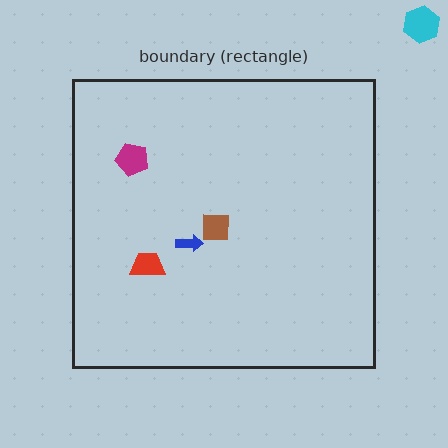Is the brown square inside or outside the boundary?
Inside.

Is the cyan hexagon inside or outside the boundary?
Outside.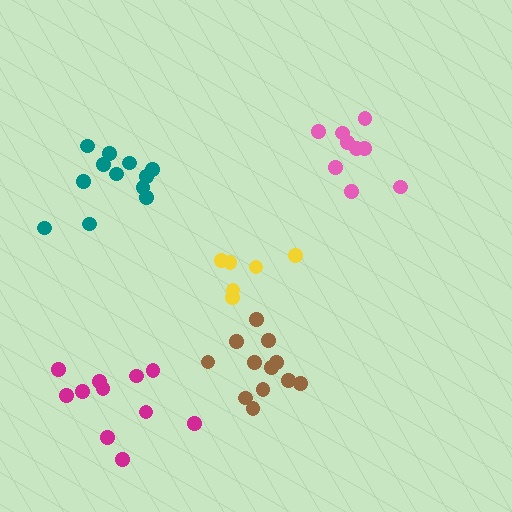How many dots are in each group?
Group 1: 6 dots, Group 2: 11 dots, Group 3: 9 dots, Group 4: 12 dots, Group 5: 12 dots (50 total).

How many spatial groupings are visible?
There are 5 spatial groupings.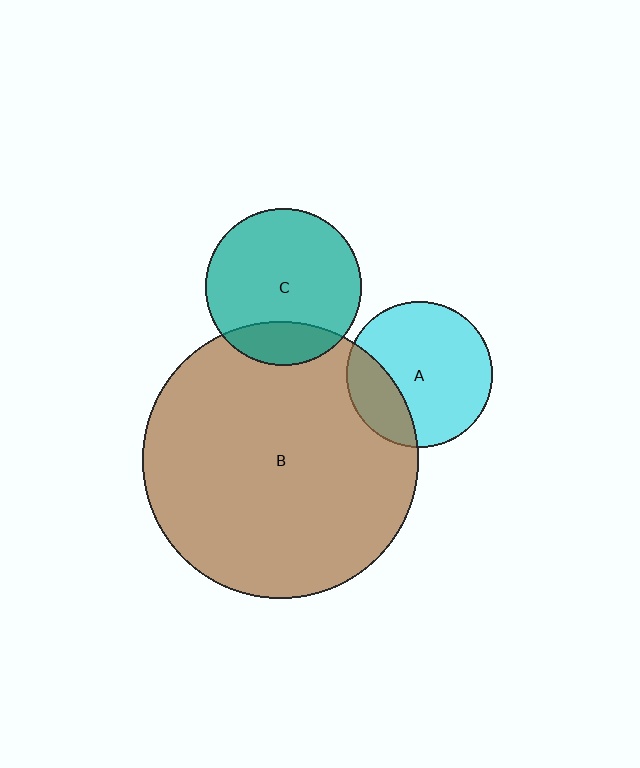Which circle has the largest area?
Circle B (brown).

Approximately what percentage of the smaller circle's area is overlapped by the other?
Approximately 20%.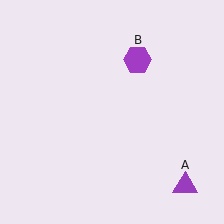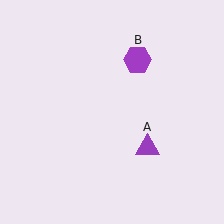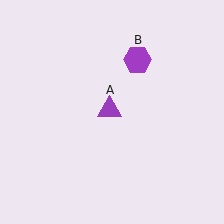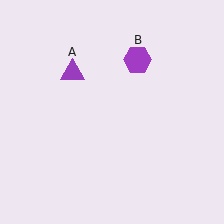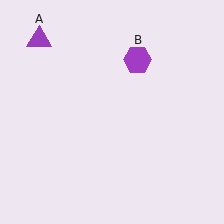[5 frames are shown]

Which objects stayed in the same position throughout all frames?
Purple hexagon (object B) remained stationary.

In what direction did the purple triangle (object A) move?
The purple triangle (object A) moved up and to the left.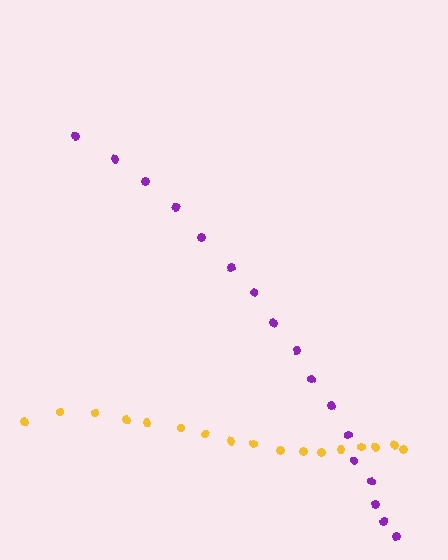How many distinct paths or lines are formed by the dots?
There are 2 distinct paths.